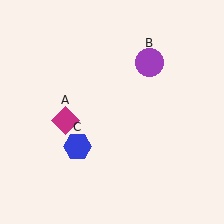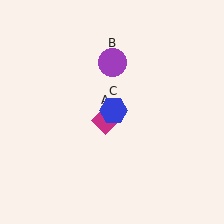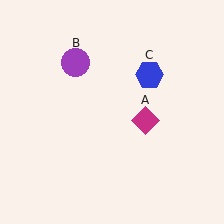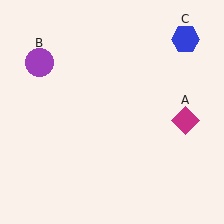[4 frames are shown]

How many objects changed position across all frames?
3 objects changed position: magenta diamond (object A), purple circle (object B), blue hexagon (object C).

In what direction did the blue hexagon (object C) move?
The blue hexagon (object C) moved up and to the right.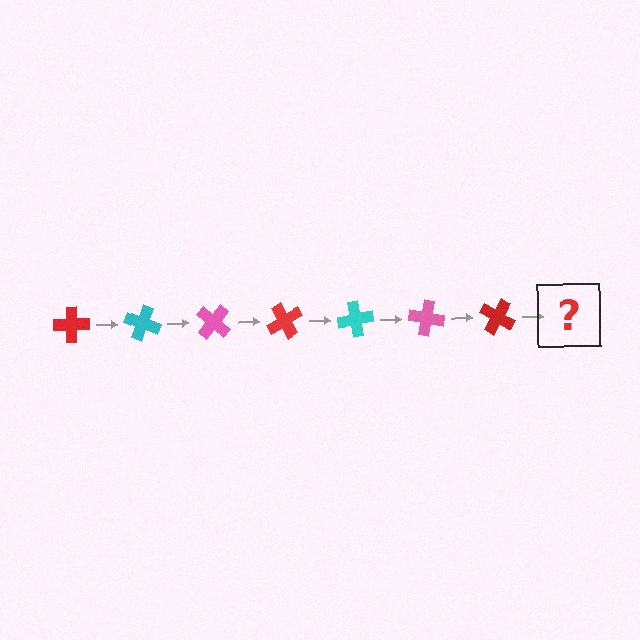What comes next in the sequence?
The next element should be a cyan cross, rotated 140 degrees from the start.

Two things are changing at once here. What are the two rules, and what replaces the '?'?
The two rules are that it rotates 20 degrees each step and the color cycles through red, cyan, and pink. The '?' should be a cyan cross, rotated 140 degrees from the start.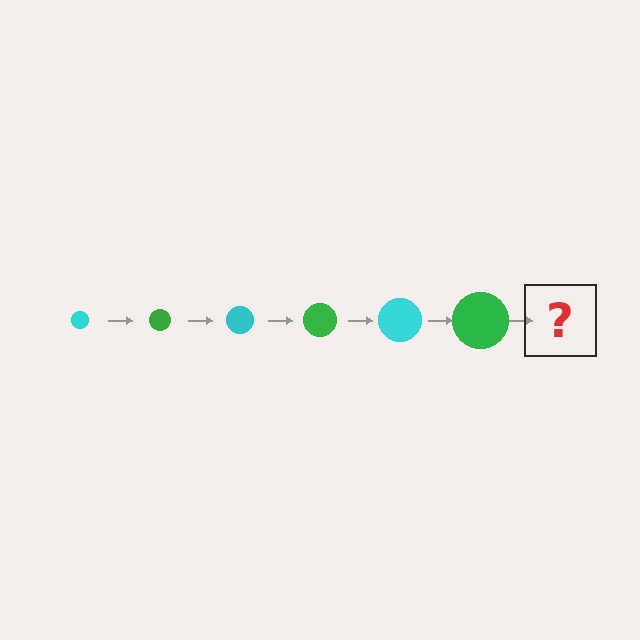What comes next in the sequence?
The next element should be a cyan circle, larger than the previous one.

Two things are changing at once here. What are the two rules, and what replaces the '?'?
The two rules are that the circle grows larger each step and the color cycles through cyan and green. The '?' should be a cyan circle, larger than the previous one.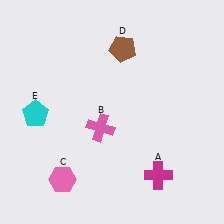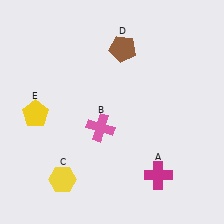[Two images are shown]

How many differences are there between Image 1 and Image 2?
There are 2 differences between the two images.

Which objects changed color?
C changed from pink to yellow. E changed from cyan to yellow.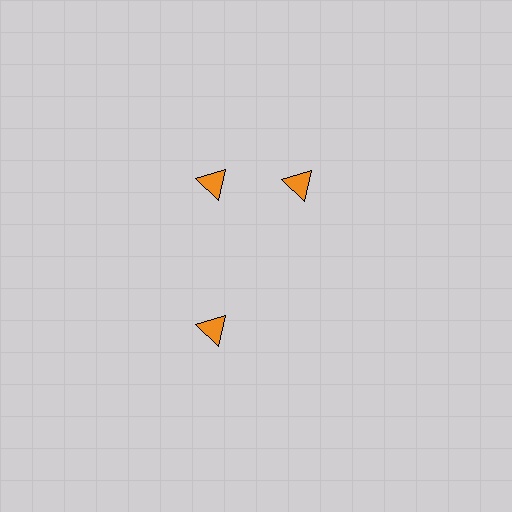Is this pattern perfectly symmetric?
No. The 3 orange triangles are arranged in a ring, but one element near the 3 o'clock position is rotated out of alignment along the ring, breaking the 3-fold rotational symmetry.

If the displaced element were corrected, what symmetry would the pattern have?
It would have 3-fold rotational symmetry — the pattern would map onto itself every 120 degrees.